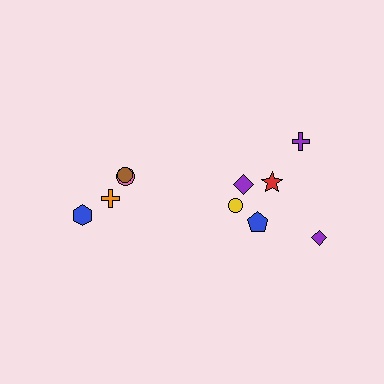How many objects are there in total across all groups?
There are 10 objects.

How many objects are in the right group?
There are 6 objects.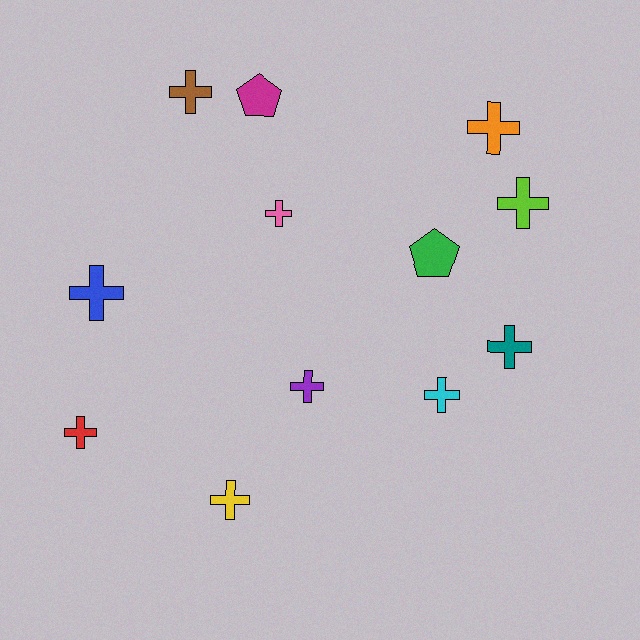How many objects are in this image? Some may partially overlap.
There are 12 objects.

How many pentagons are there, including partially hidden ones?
There are 2 pentagons.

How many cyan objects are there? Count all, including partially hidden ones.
There is 1 cyan object.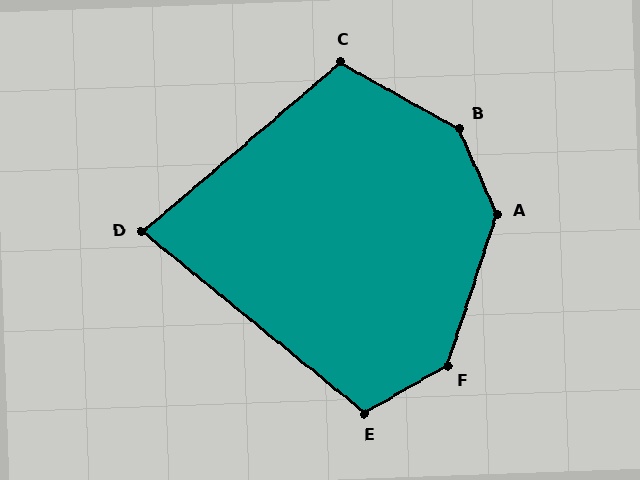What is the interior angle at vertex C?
Approximately 111 degrees (obtuse).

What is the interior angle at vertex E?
Approximately 111 degrees (obtuse).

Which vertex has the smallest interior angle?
D, at approximately 80 degrees.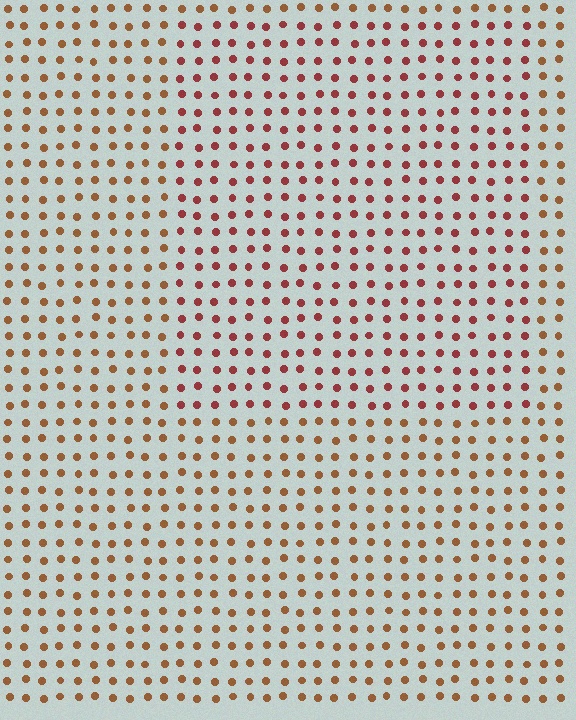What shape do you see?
I see a rectangle.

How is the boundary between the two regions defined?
The boundary is defined purely by a slight shift in hue (about 29 degrees). Spacing, size, and orientation are identical on both sides.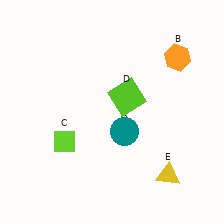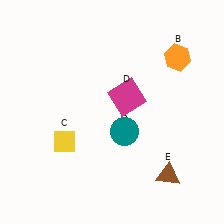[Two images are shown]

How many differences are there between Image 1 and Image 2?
There are 3 differences between the two images.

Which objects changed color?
C changed from lime to yellow. D changed from lime to magenta. E changed from yellow to brown.